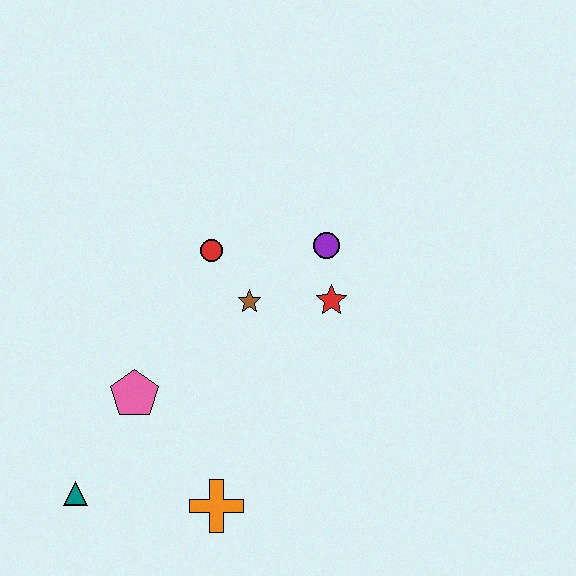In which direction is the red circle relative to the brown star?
The red circle is above the brown star.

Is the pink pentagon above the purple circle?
No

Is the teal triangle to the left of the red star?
Yes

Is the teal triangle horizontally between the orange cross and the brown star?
No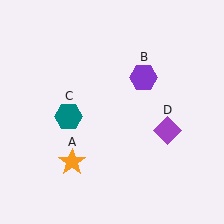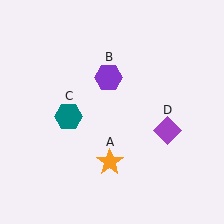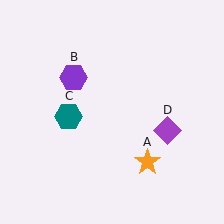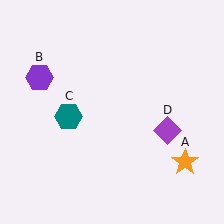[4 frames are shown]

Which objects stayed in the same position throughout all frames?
Teal hexagon (object C) and purple diamond (object D) remained stationary.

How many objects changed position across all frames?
2 objects changed position: orange star (object A), purple hexagon (object B).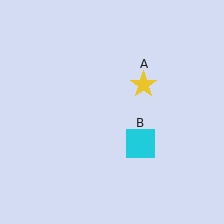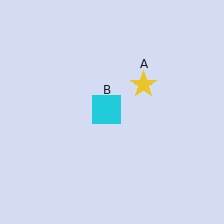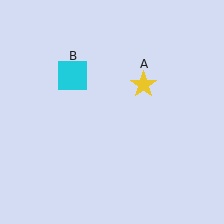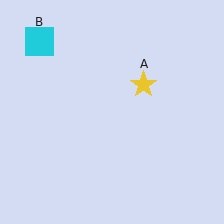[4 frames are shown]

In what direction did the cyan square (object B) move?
The cyan square (object B) moved up and to the left.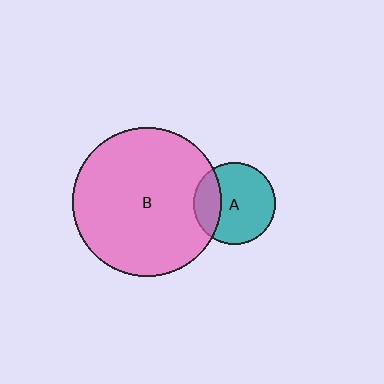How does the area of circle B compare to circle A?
Approximately 3.4 times.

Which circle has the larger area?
Circle B (pink).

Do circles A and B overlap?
Yes.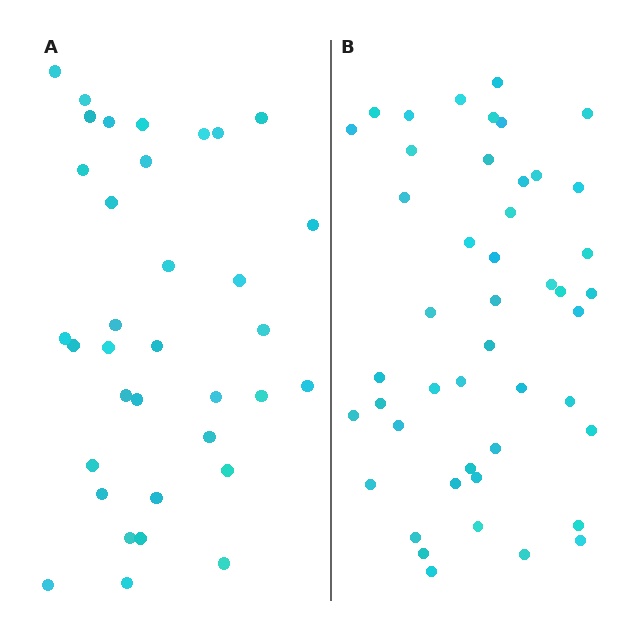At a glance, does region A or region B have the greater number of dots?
Region B (the right region) has more dots.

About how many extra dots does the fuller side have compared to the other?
Region B has roughly 12 or so more dots than region A.